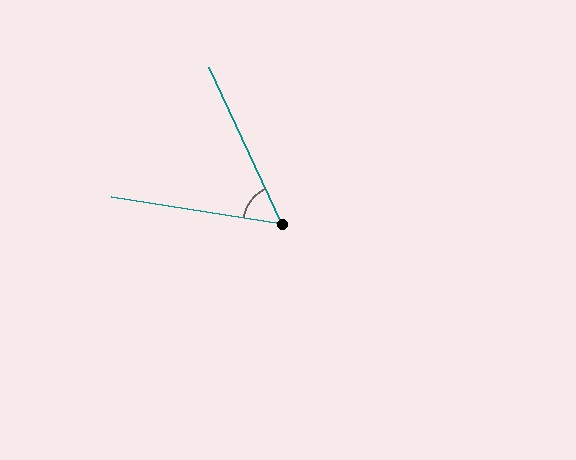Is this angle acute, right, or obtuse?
It is acute.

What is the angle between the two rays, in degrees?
Approximately 56 degrees.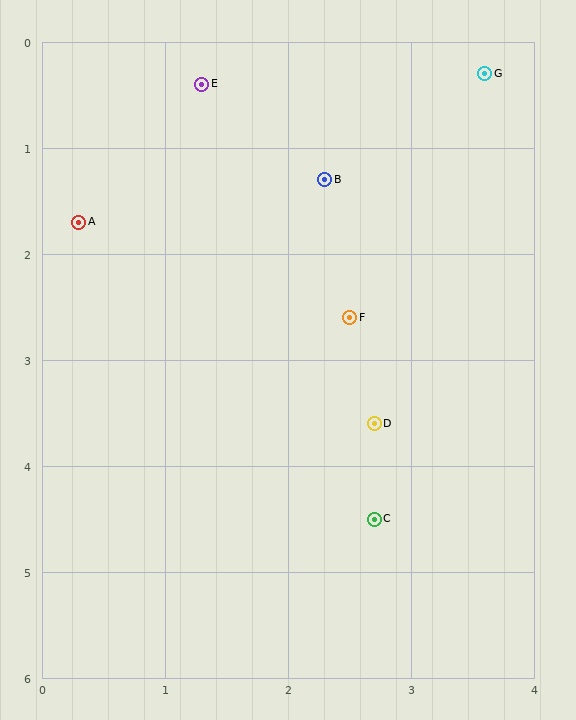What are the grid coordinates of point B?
Point B is at approximately (2.3, 1.3).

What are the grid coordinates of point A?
Point A is at approximately (0.3, 1.7).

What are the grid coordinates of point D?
Point D is at approximately (2.7, 3.6).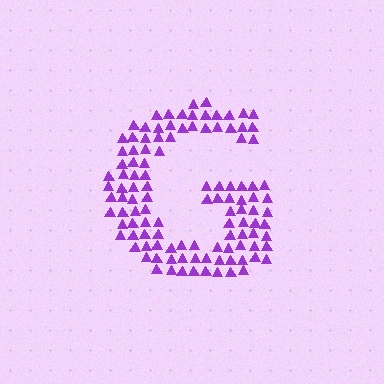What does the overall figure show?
The overall figure shows the letter G.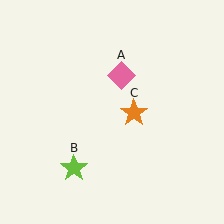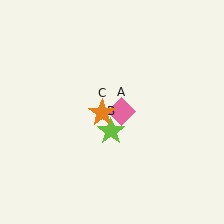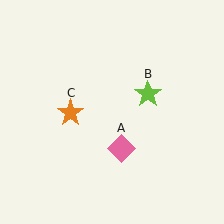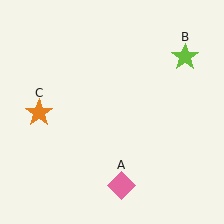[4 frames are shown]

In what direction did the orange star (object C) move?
The orange star (object C) moved left.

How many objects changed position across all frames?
3 objects changed position: pink diamond (object A), lime star (object B), orange star (object C).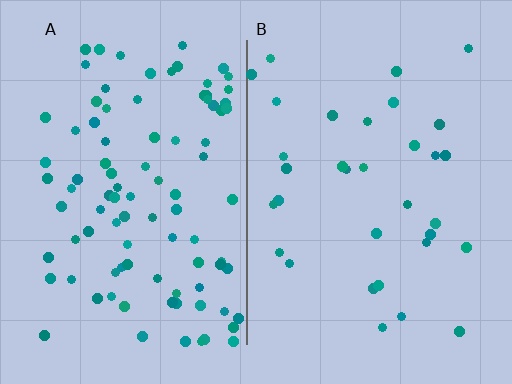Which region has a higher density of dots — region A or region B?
A (the left).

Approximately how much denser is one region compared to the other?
Approximately 2.9× — region A over region B.